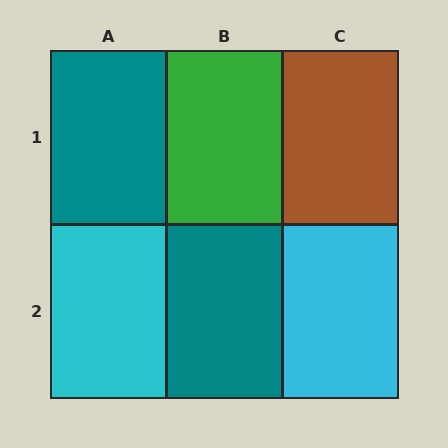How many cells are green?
1 cell is green.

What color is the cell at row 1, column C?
Brown.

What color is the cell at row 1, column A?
Teal.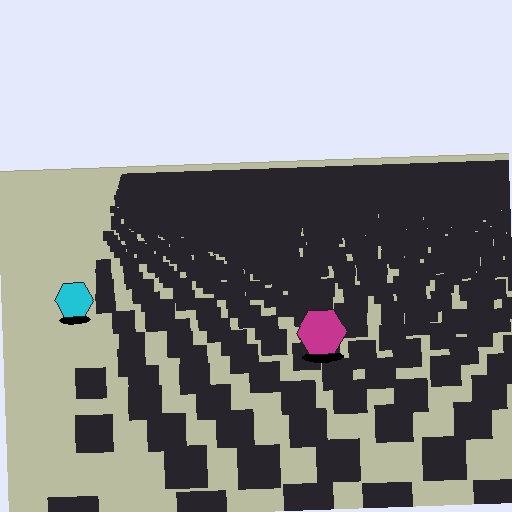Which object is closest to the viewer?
The magenta hexagon is closest. The texture marks near it are larger and more spread out.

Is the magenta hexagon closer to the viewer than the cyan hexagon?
Yes. The magenta hexagon is closer — you can tell from the texture gradient: the ground texture is coarser near it.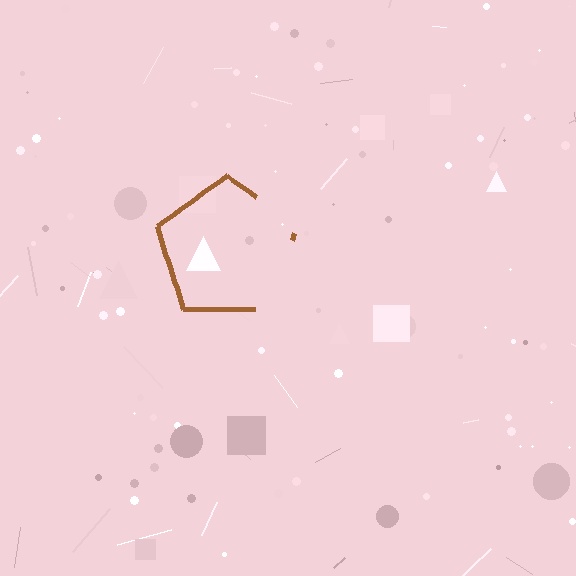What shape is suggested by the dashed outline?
The dashed outline suggests a pentagon.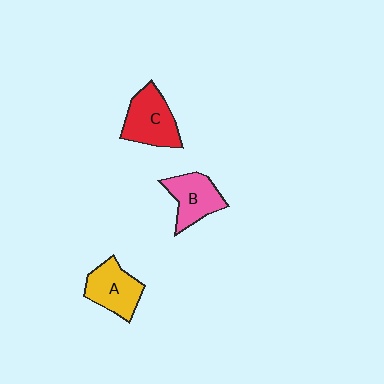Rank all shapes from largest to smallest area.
From largest to smallest: C (red), A (yellow), B (pink).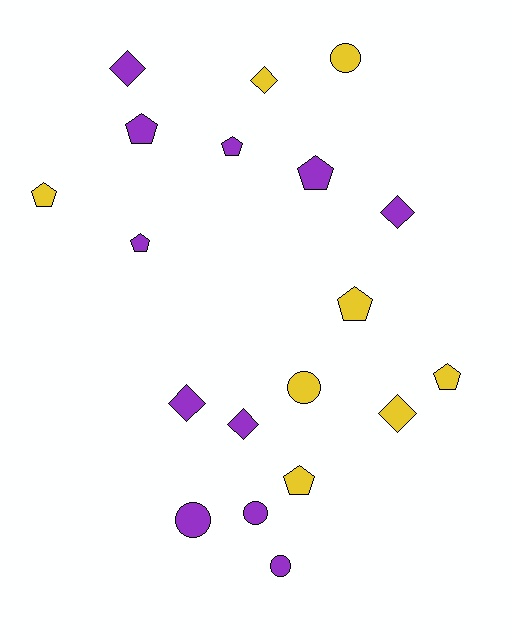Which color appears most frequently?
Purple, with 11 objects.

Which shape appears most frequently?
Pentagon, with 8 objects.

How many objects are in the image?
There are 19 objects.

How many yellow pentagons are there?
There are 4 yellow pentagons.